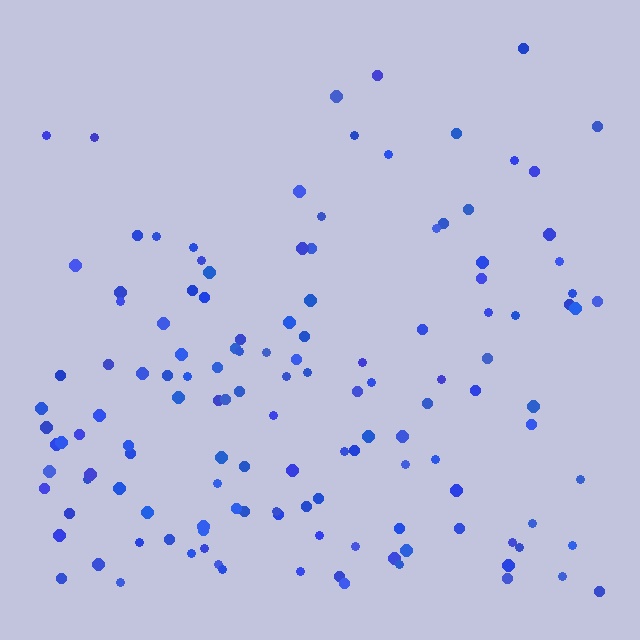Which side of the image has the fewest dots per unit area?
The top.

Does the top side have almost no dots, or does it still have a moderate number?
Still a moderate number, just noticeably fewer than the bottom.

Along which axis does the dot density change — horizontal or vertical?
Vertical.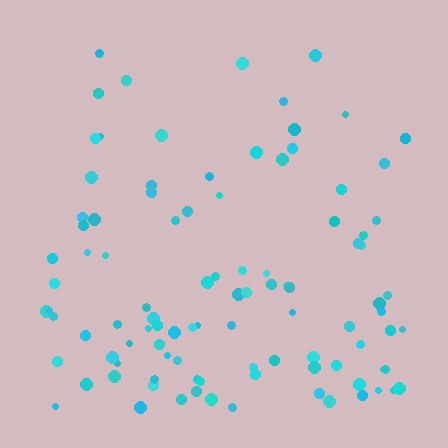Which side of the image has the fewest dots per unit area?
The top.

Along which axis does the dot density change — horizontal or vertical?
Vertical.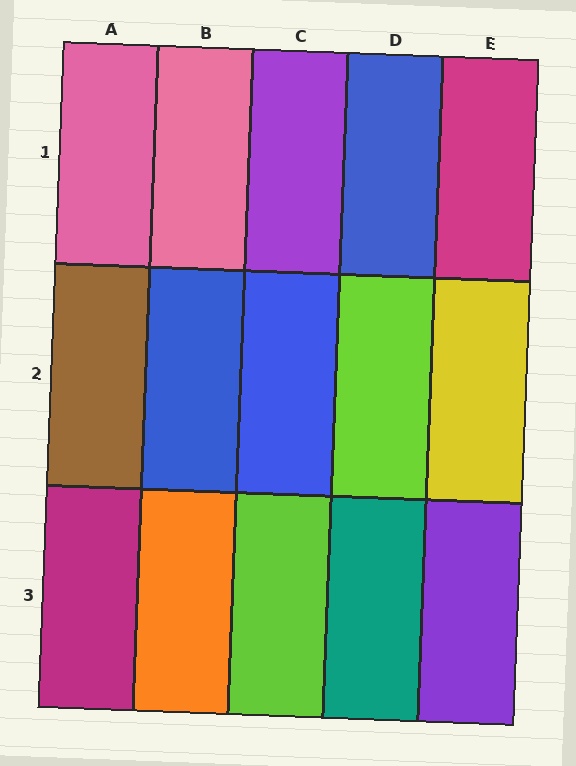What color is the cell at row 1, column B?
Pink.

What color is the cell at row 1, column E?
Magenta.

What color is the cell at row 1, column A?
Pink.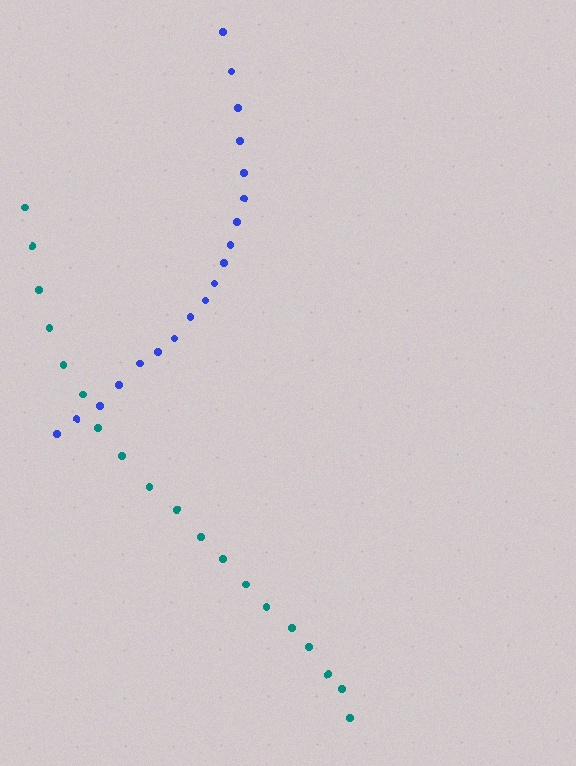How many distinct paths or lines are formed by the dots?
There are 2 distinct paths.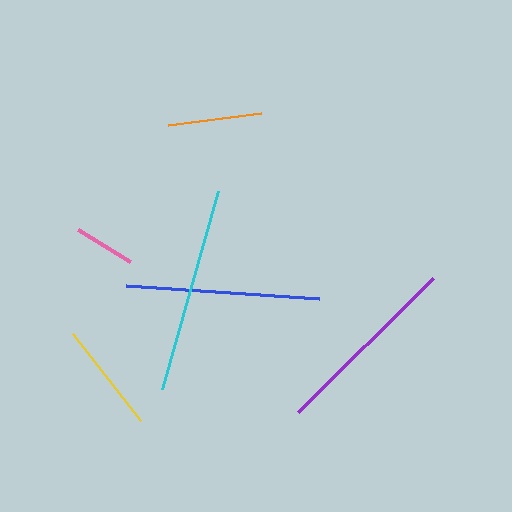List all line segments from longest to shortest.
From longest to shortest: cyan, blue, purple, yellow, orange, pink.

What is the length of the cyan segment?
The cyan segment is approximately 206 pixels long.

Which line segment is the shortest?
The pink line is the shortest at approximately 62 pixels.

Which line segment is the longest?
The cyan line is the longest at approximately 206 pixels.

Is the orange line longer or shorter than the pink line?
The orange line is longer than the pink line.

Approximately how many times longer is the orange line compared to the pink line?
The orange line is approximately 1.5 times the length of the pink line.